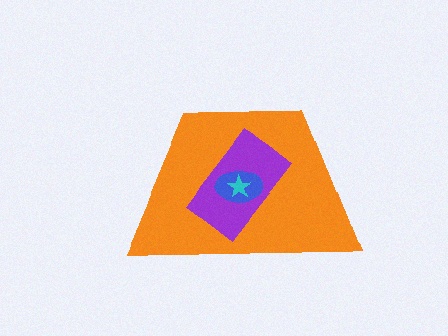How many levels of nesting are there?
4.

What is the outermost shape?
The orange trapezoid.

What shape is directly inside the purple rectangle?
The blue ellipse.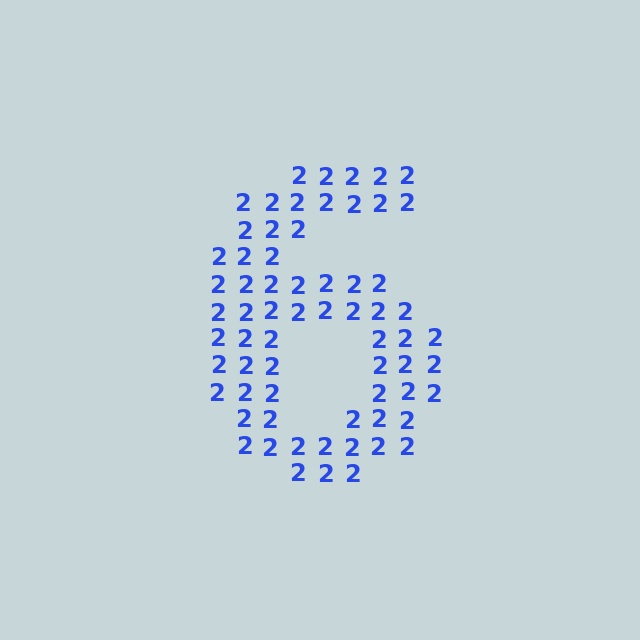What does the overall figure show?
The overall figure shows the digit 6.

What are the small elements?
The small elements are digit 2's.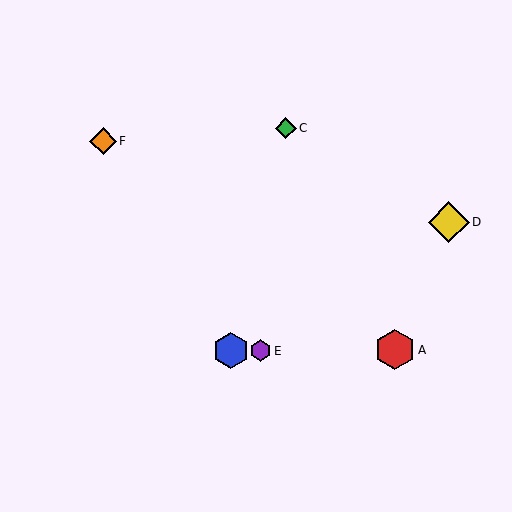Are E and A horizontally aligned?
Yes, both are at y≈350.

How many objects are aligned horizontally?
3 objects (A, B, E) are aligned horizontally.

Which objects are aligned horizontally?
Objects A, B, E are aligned horizontally.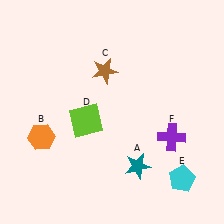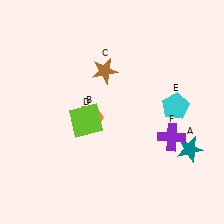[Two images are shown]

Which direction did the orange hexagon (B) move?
The orange hexagon (B) moved right.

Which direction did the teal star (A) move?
The teal star (A) moved right.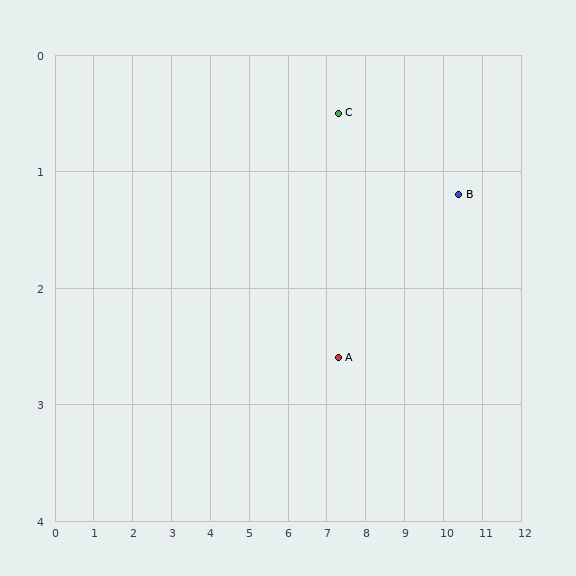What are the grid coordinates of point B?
Point B is at approximately (10.4, 1.2).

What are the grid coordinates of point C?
Point C is at approximately (7.3, 0.5).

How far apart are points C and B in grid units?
Points C and B are about 3.2 grid units apart.